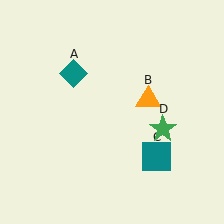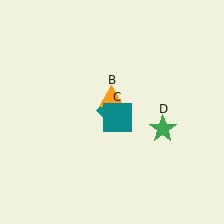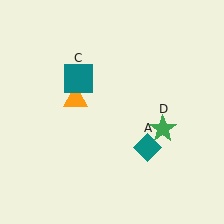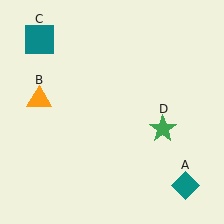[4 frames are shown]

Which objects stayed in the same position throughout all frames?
Green star (object D) remained stationary.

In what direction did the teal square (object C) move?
The teal square (object C) moved up and to the left.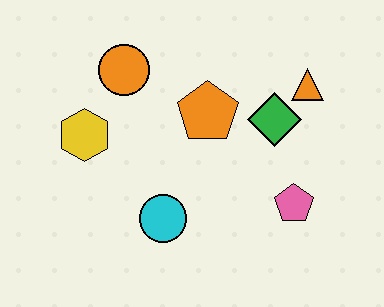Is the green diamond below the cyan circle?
No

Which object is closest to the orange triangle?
The green diamond is closest to the orange triangle.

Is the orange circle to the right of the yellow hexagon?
Yes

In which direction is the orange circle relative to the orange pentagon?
The orange circle is to the left of the orange pentagon.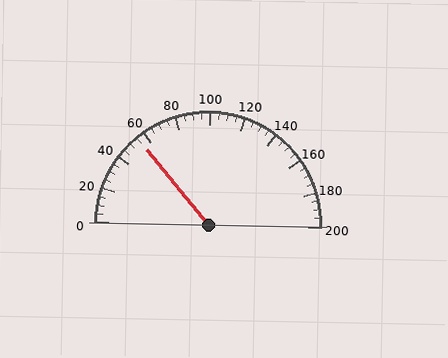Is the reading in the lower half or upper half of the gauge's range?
The reading is in the lower half of the range (0 to 200).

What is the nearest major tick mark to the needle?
The nearest major tick mark is 60.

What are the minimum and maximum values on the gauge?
The gauge ranges from 0 to 200.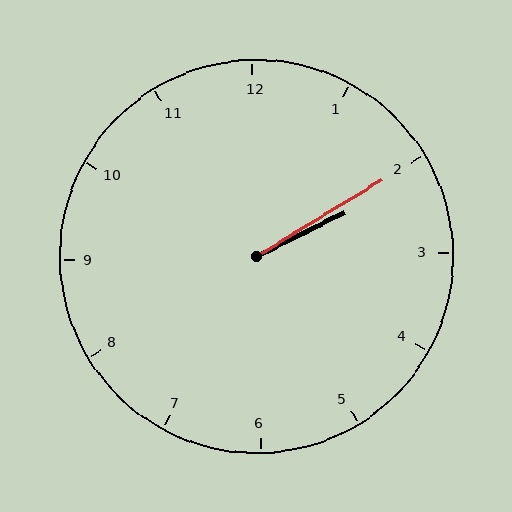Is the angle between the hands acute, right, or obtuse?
It is acute.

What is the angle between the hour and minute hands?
Approximately 5 degrees.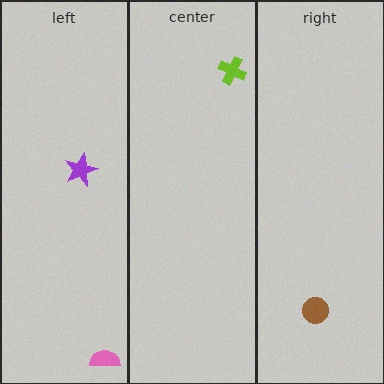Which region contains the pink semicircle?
The left region.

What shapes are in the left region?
The pink semicircle, the purple star.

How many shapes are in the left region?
2.